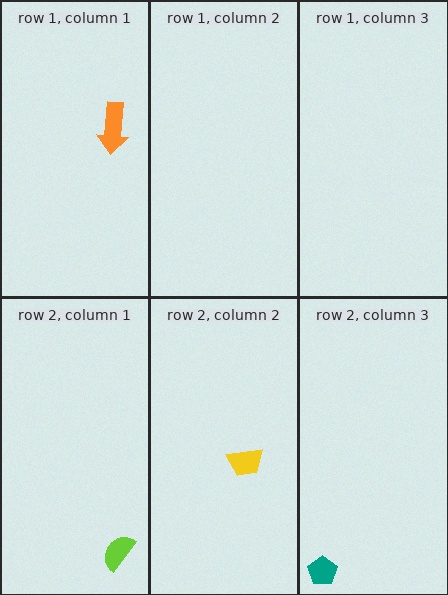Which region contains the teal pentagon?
The row 2, column 3 region.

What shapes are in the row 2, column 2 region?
The yellow trapezoid.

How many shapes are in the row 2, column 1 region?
1.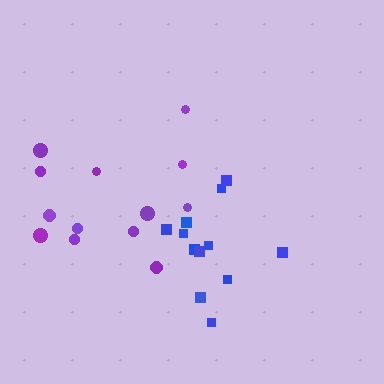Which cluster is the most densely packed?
Blue.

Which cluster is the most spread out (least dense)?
Purple.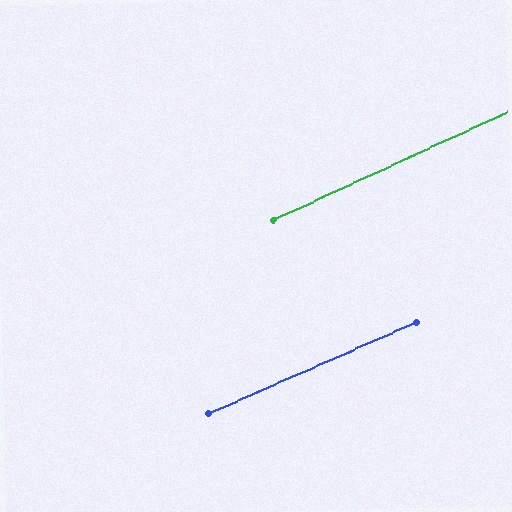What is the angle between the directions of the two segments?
Approximately 1 degree.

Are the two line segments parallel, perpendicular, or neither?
Parallel — their directions differ by only 1.3°.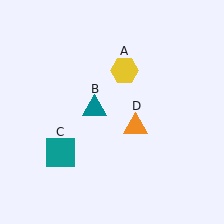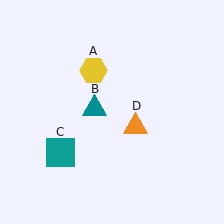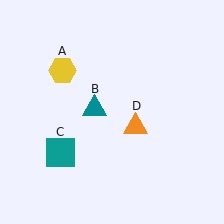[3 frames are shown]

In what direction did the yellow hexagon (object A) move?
The yellow hexagon (object A) moved left.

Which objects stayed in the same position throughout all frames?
Teal triangle (object B) and teal square (object C) and orange triangle (object D) remained stationary.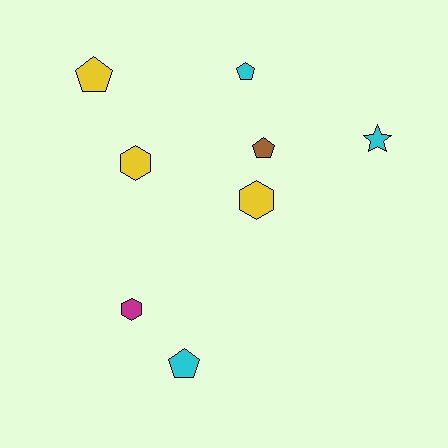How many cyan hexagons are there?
There are no cyan hexagons.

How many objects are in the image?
There are 8 objects.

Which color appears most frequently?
Yellow, with 3 objects.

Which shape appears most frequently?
Pentagon, with 4 objects.